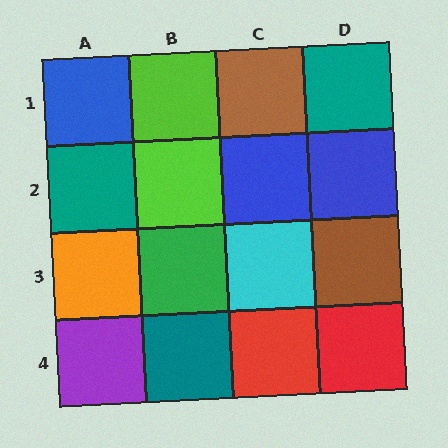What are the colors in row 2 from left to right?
Teal, lime, blue, blue.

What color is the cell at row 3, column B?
Green.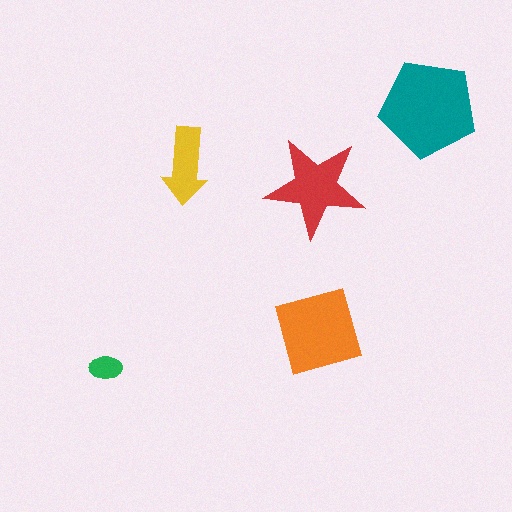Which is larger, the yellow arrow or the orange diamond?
The orange diamond.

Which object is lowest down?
The green ellipse is bottommost.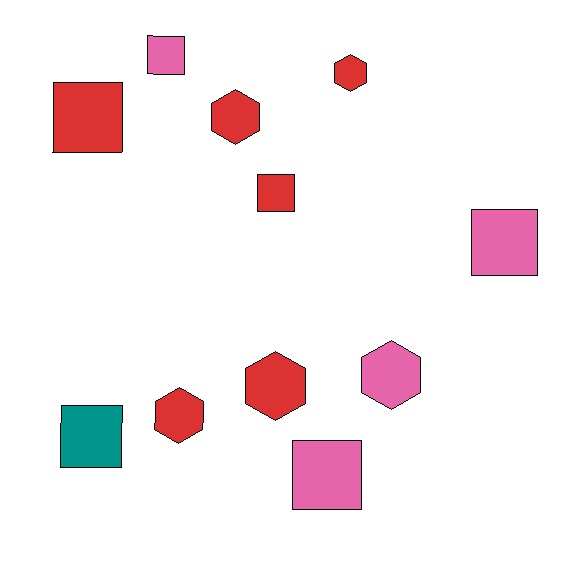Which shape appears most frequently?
Square, with 6 objects.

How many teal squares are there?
There is 1 teal square.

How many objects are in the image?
There are 11 objects.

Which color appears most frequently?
Red, with 6 objects.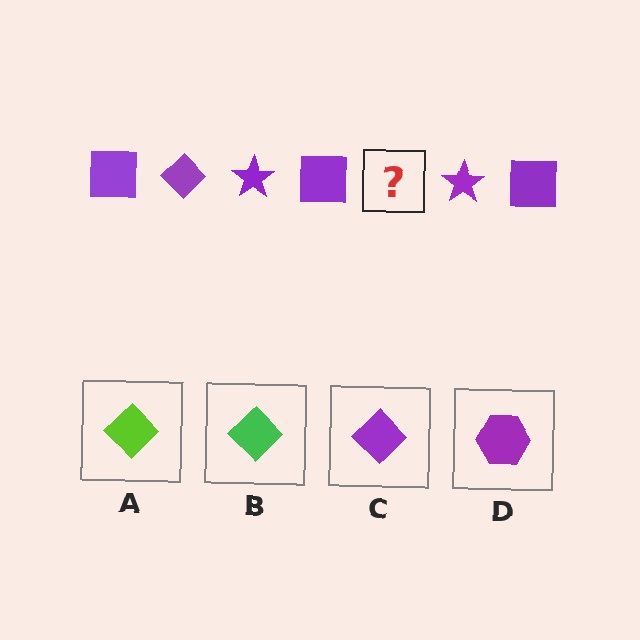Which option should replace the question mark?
Option C.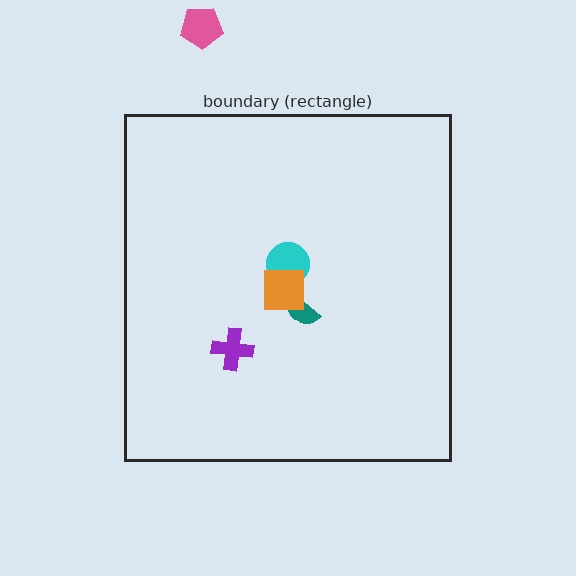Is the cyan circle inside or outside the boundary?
Inside.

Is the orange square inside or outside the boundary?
Inside.